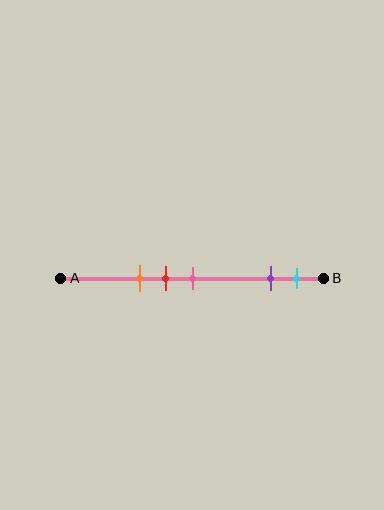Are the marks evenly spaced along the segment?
No, the marks are not evenly spaced.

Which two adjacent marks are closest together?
The red and pink marks are the closest adjacent pair.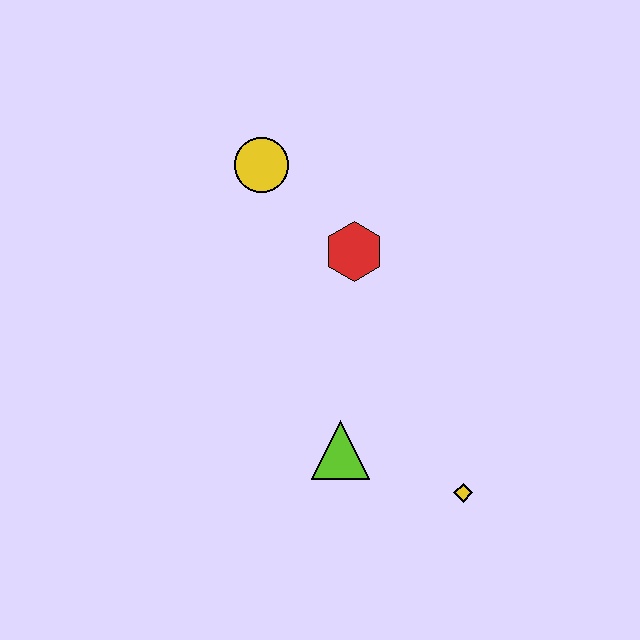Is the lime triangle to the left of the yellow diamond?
Yes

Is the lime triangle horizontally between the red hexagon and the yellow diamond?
No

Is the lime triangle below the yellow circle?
Yes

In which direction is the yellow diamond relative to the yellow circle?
The yellow diamond is below the yellow circle.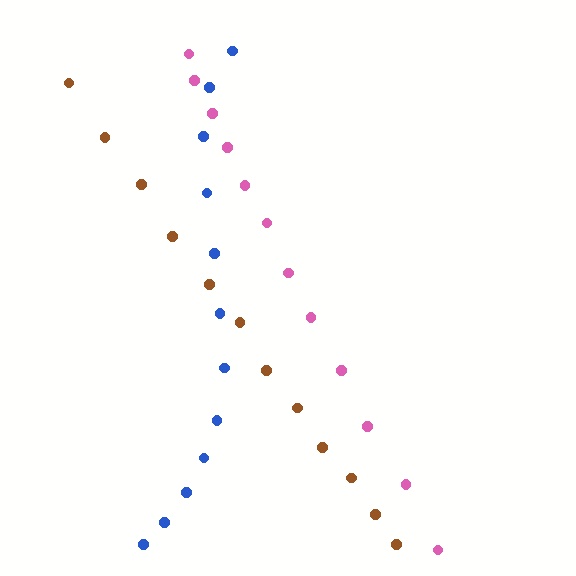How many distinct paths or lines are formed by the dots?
There are 3 distinct paths.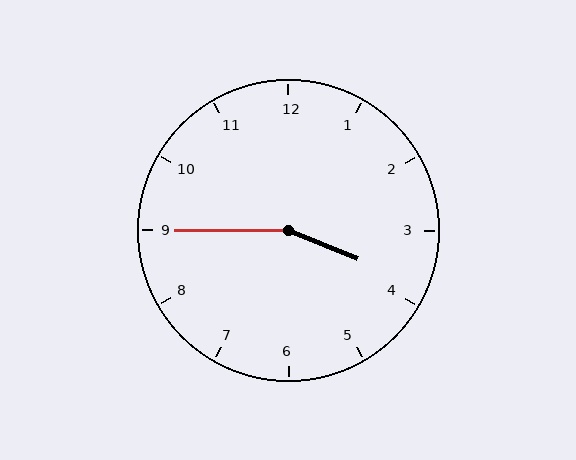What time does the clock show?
3:45.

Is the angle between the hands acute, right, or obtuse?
It is obtuse.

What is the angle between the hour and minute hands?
Approximately 158 degrees.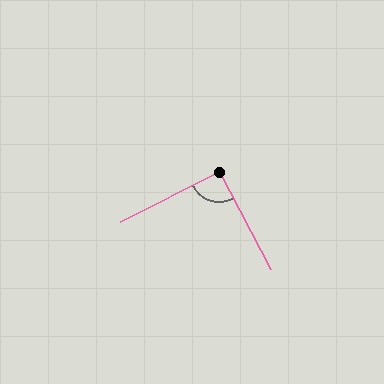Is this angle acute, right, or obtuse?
It is approximately a right angle.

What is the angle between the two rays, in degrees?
Approximately 91 degrees.